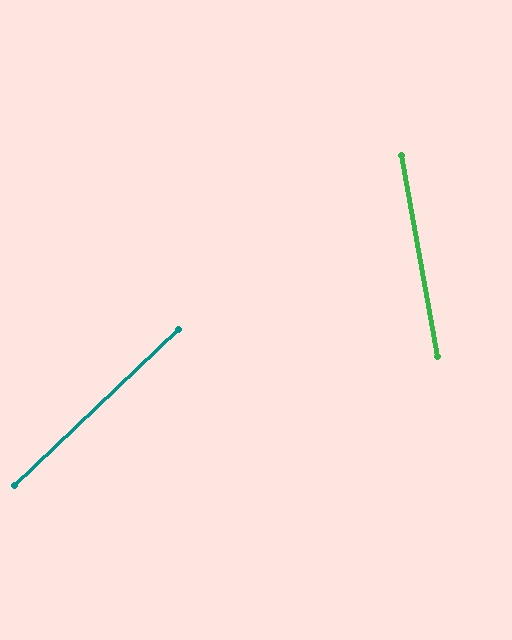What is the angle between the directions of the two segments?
Approximately 57 degrees.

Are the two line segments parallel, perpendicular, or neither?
Neither parallel nor perpendicular — they differ by about 57°.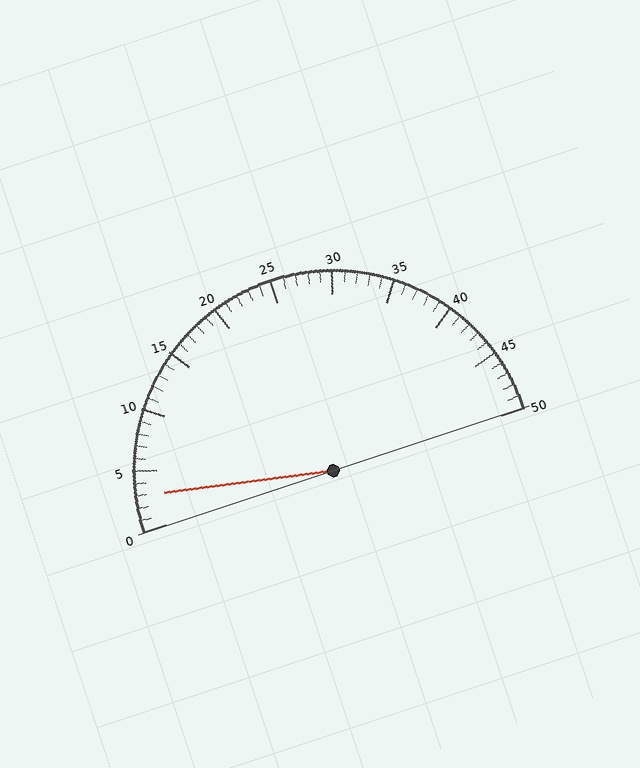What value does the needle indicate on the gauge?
The needle indicates approximately 3.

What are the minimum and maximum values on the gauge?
The gauge ranges from 0 to 50.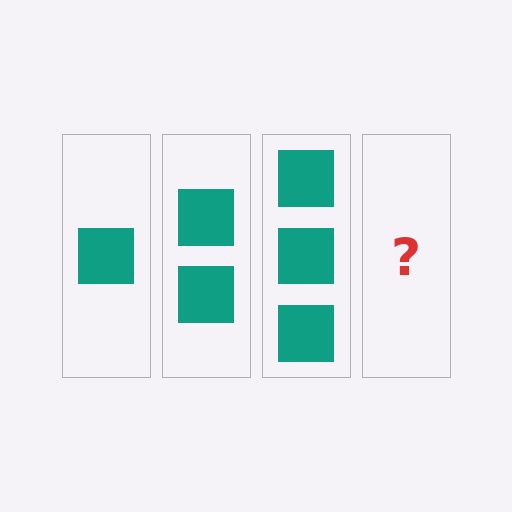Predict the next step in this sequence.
The next step is 4 squares.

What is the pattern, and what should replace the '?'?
The pattern is that each step adds one more square. The '?' should be 4 squares.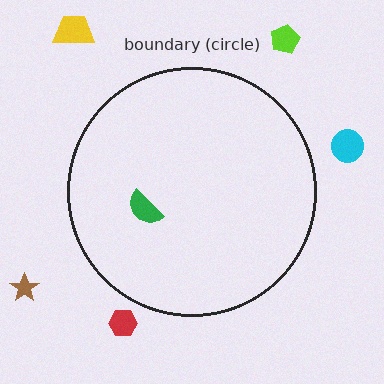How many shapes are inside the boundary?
1 inside, 5 outside.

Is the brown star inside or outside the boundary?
Outside.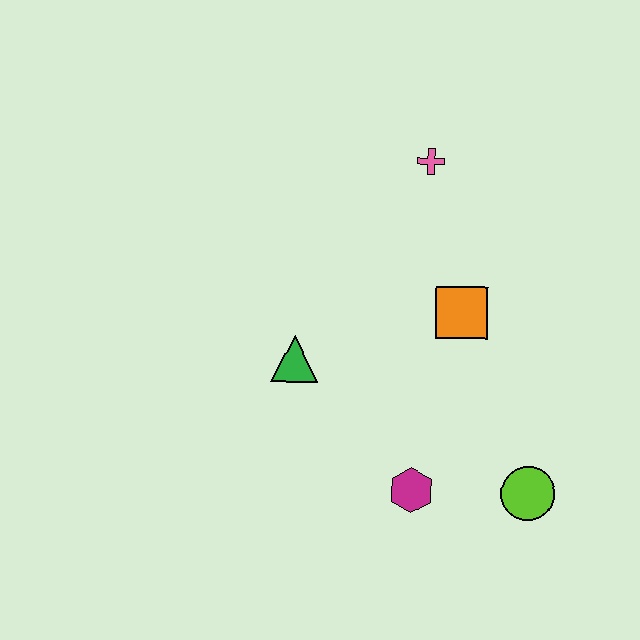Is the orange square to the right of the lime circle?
No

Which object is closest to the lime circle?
The magenta hexagon is closest to the lime circle.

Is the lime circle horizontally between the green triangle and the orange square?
No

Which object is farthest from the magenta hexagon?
The pink cross is farthest from the magenta hexagon.